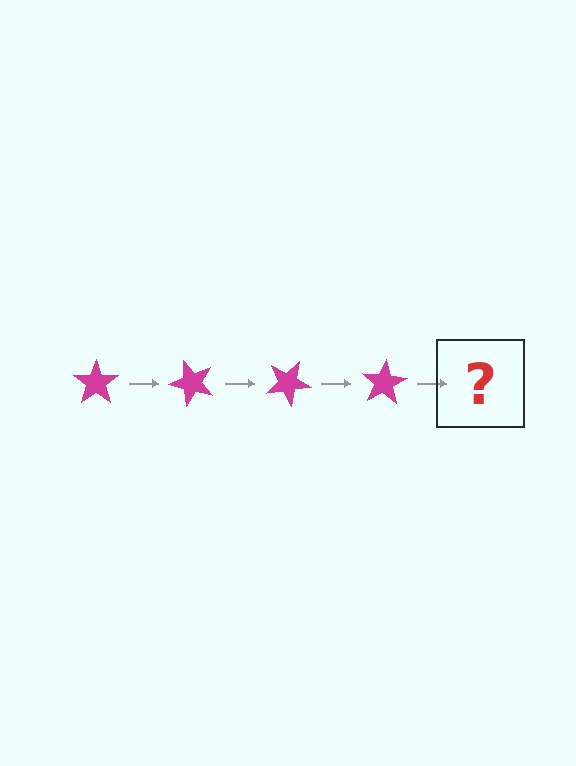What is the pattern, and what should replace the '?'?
The pattern is that the star rotates 50 degrees each step. The '?' should be a magenta star rotated 200 degrees.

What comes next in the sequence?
The next element should be a magenta star rotated 200 degrees.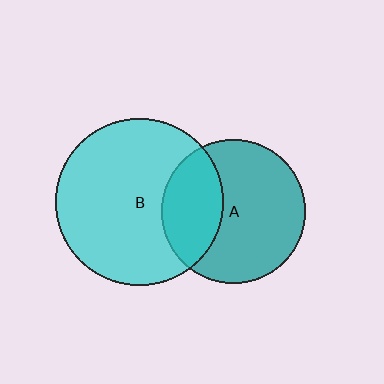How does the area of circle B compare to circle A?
Approximately 1.4 times.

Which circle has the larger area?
Circle B (cyan).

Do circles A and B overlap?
Yes.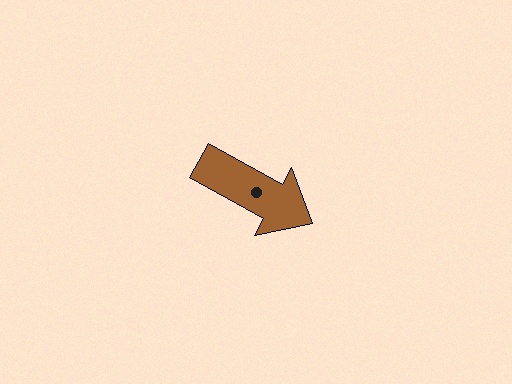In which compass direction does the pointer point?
Southeast.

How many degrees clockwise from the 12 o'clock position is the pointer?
Approximately 119 degrees.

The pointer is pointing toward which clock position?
Roughly 4 o'clock.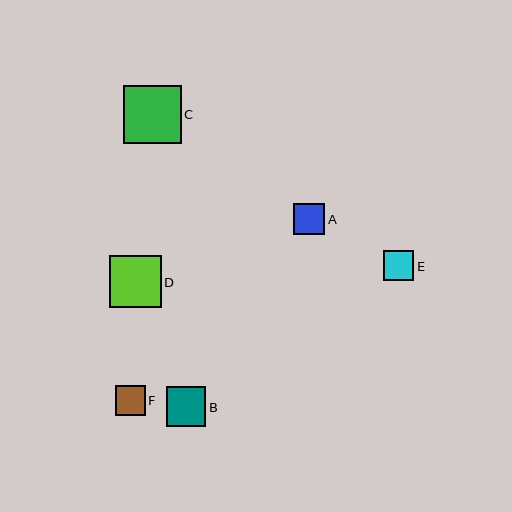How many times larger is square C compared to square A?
Square C is approximately 1.8 times the size of square A.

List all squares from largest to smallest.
From largest to smallest: C, D, B, A, E, F.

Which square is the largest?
Square C is the largest with a size of approximately 58 pixels.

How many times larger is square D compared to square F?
Square D is approximately 1.7 times the size of square F.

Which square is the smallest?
Square F is the smallest with a size of approximately 30 pixels.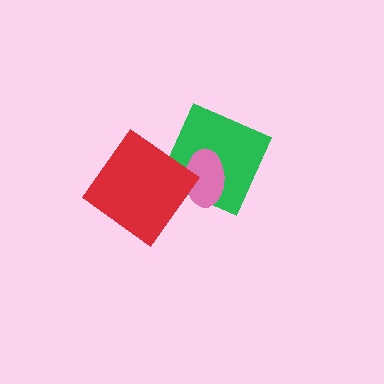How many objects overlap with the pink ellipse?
1 object overlaps with the pink ellipse.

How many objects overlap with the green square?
1 object overlaps with the green square.